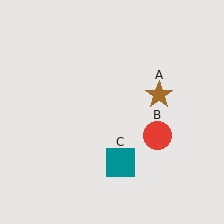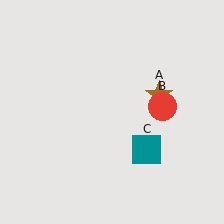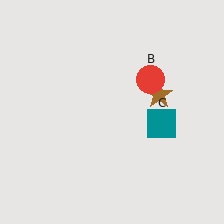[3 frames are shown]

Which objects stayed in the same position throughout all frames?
Brown star (object A) remained stationary.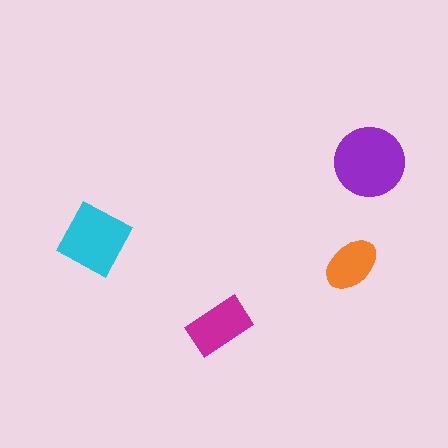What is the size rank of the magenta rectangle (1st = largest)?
3rd.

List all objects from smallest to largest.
The orange ellipse, the magenta rectangle, the cyan diamond, the purple circle.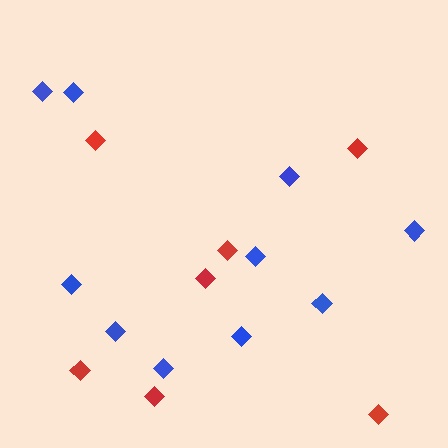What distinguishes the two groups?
There are 2 groups: one group of blue diamonds (10) and one group of red diamonds (7).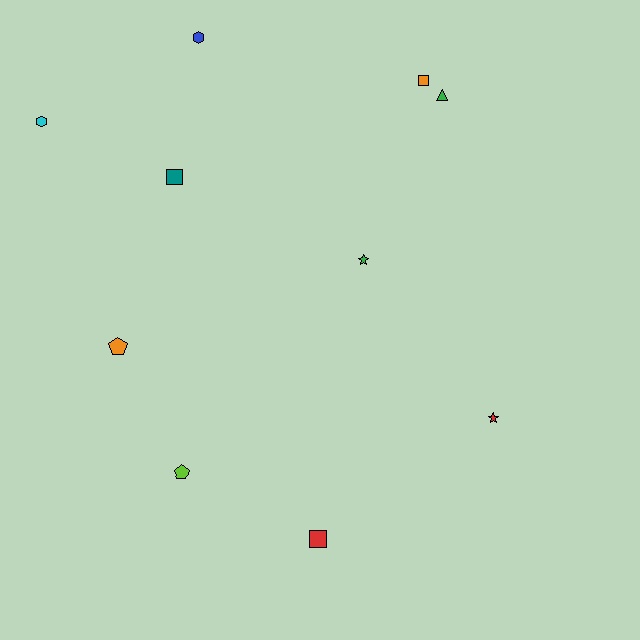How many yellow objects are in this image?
There are no yellow objects.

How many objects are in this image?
There are 10 objects.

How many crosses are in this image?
There are no crosses.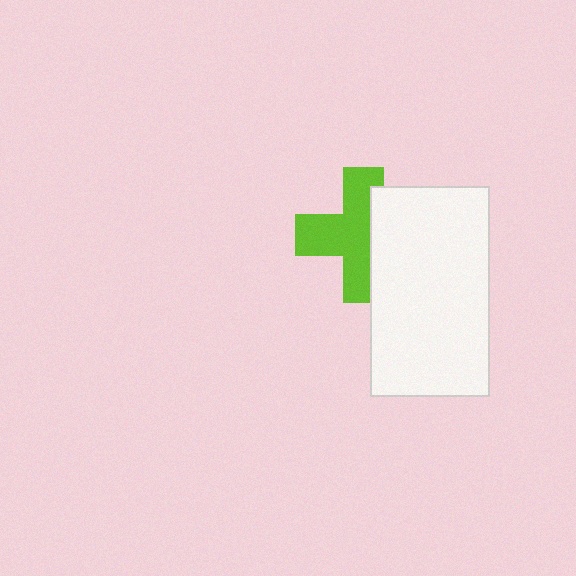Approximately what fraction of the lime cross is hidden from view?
Roughly 39% of the lime cross is hidden behind the white rectangle.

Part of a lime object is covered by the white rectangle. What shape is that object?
It is a cross.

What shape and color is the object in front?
The object in front is a white rectangle.